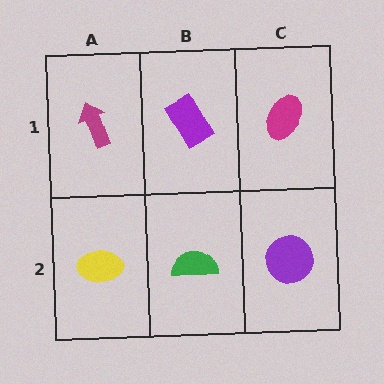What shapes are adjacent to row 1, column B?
A green semicircle (row 2, column B), a magenta arrow (row 1, column A), a magenta ellipse (row 1, column C).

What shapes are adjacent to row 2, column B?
A purple rectangle (row 1, column B), a yellow ellipse (row 2, column A), a purple circle (row 2, column C).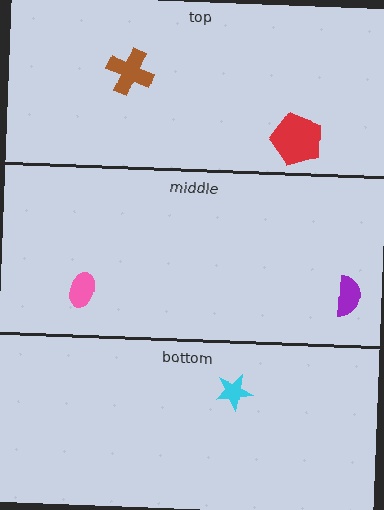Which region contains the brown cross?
The top region.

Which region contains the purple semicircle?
The middle region.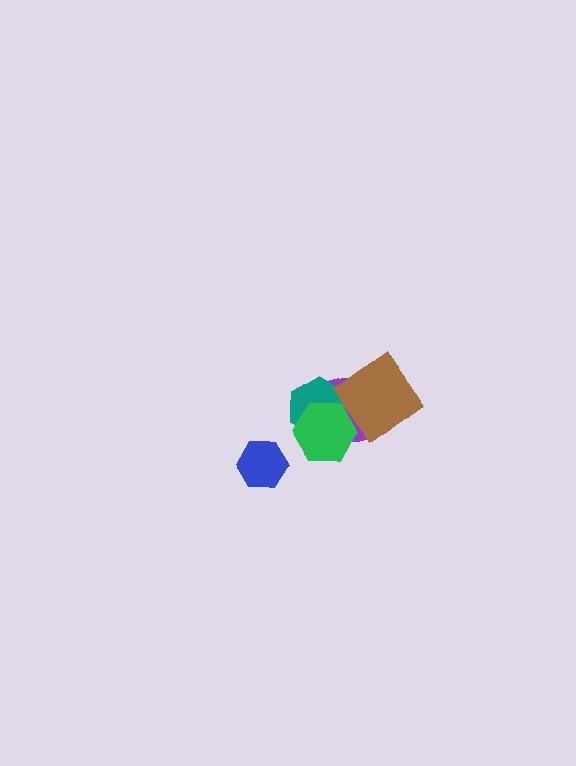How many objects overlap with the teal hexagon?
3 objects overlap with the teal hexagon.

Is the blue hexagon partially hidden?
No, no other shape covers it.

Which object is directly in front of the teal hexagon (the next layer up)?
The green hexagon is directly in front of the teal hexagon.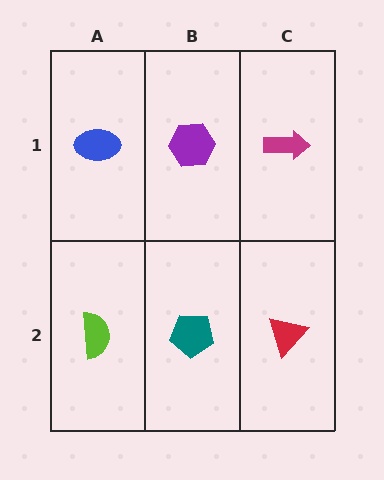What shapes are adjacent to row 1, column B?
A teal pentagon (row 2, column B), a blue ellipse (row 1, column A), a magenta arrow (row 1, column C).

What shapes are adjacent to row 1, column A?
A lime semicircle (row 2, column A), a purple hexagon (row 1, column B).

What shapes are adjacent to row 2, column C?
A magenta arrow (row 1, column C), a teal pentagon (row 2, column B).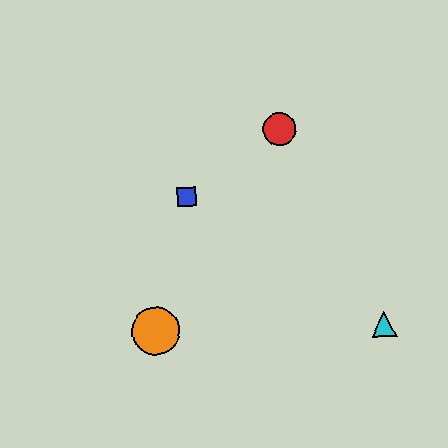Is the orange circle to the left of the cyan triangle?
Yes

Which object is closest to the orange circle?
The blue square is closest to the orange circle.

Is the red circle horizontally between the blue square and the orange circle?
No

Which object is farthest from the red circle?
The orange circle is farthest from the red circle.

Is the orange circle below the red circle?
Yes